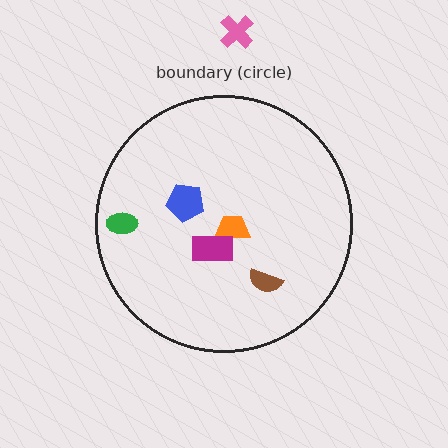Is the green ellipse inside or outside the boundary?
Inside.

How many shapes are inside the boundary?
5 inside, 1 outside.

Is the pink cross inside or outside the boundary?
Outside.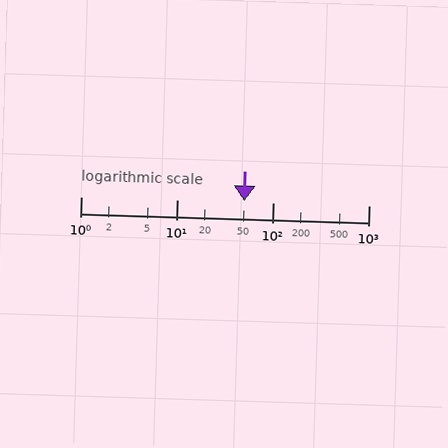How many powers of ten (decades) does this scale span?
The scale spans 3 decades, from 1 to 1000.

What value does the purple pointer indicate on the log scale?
The pointer indicates approximately 50.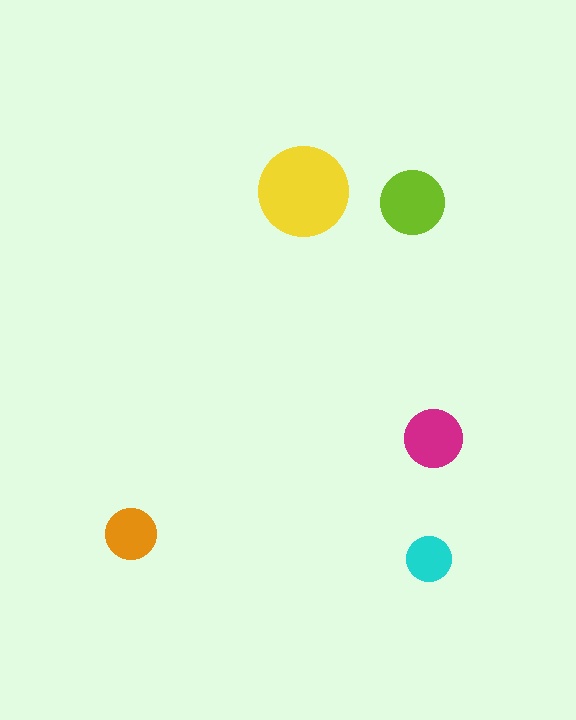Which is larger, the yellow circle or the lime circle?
The yellow one.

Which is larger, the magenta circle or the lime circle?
The lime one.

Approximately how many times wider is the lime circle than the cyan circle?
About 1.5 times wider.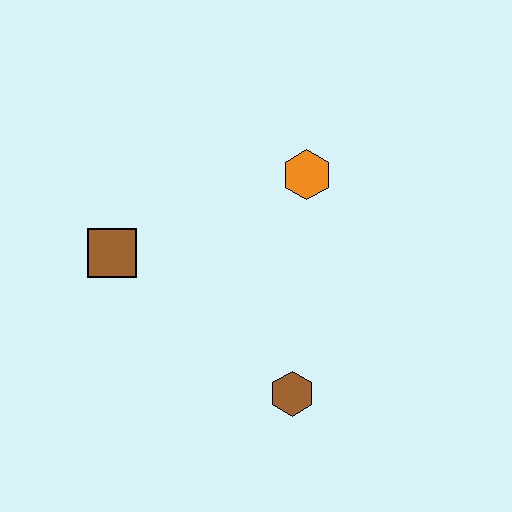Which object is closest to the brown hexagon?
The orange hexagon is closest to the brown hexagon.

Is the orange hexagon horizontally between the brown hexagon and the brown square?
No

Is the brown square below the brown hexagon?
No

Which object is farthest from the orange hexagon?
The brown hexagon is farthest from the orange hexagon.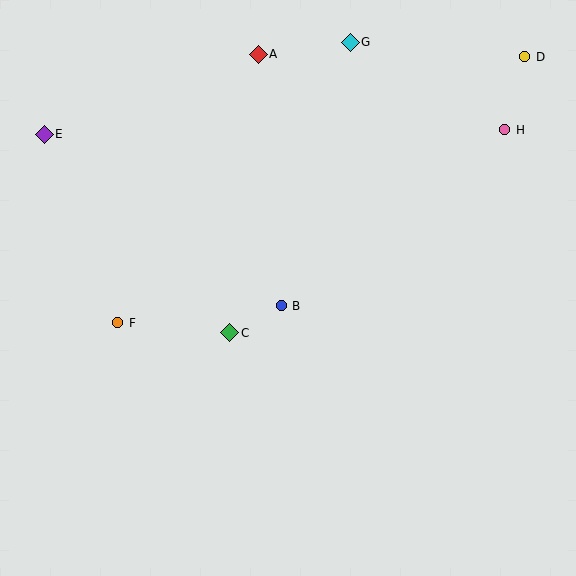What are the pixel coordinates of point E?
Point E is at (44, 134).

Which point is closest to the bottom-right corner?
Point B is closest to the bottom-right corner.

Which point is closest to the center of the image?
Point B at (281, 306) is closest to the center.